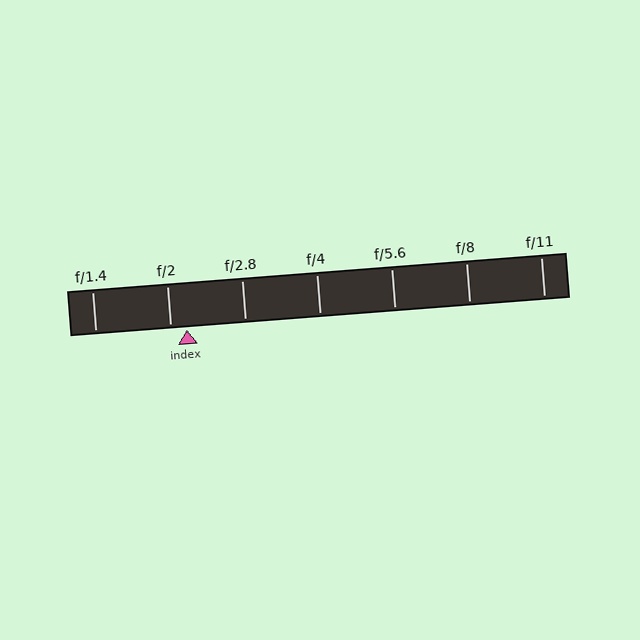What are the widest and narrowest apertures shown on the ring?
The widest aperture shown is f/1.4 and the narrowest is f/11.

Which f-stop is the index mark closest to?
The index mark is closest to f/2.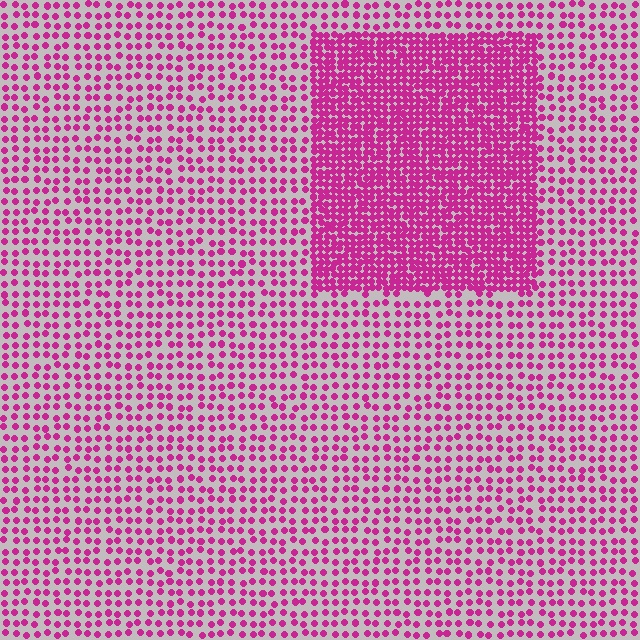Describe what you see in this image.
The image contains small magenta elements arranged at two different densities. A rectangle-shaped region is visible where the elements are more densely packed than the surrounding area.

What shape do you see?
I see a rectangle.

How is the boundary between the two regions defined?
The boundary is defined by a change in element density (approximately 2.5x ratio). All elements are the same color, size, and shape.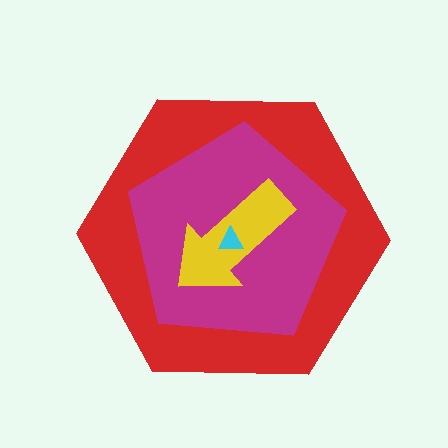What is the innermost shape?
The cyan triangle.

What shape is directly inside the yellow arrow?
The cyan triangle.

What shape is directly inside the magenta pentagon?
The yellow arrow.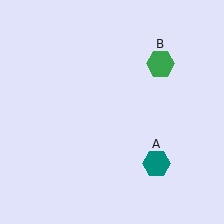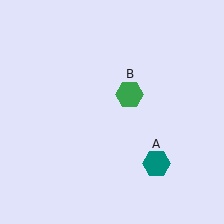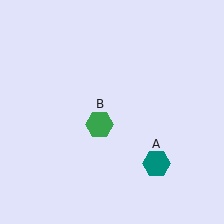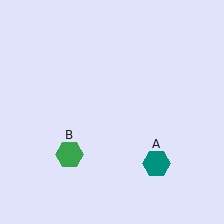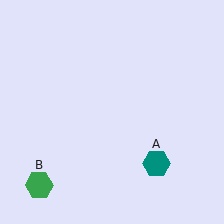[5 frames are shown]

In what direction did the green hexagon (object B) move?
The green hexagon (object B) moved down and to the left.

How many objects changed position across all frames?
1 object changed position: green hexagon (object B).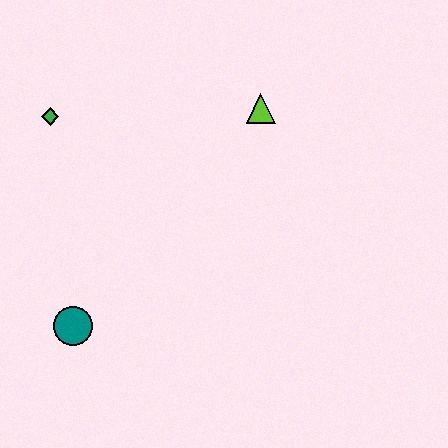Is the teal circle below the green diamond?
Yes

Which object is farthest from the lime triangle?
The teal circle is farthest from the lime triangle.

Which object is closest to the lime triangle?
The green diamond is closest to the lime triangle.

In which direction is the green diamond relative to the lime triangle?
The green diamond is to the left of the lime triangle.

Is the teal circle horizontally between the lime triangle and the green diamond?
Yes